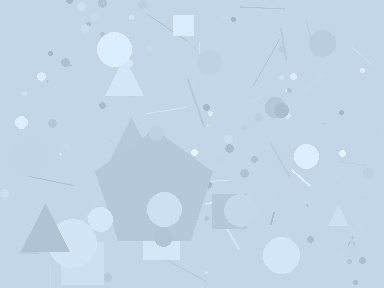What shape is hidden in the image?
A pentagon is hidden in the image.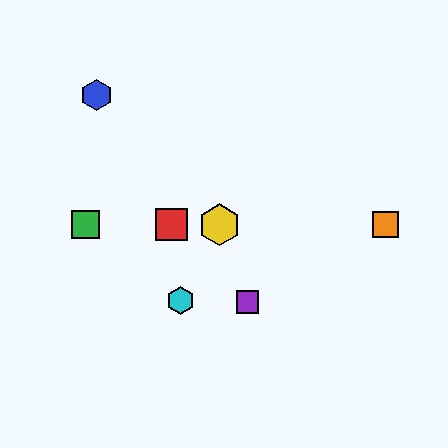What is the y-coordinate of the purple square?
The purple square is at y≈302.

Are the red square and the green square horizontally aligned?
Yes, both are at y≈225.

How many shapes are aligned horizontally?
4 shapes (the red square, the green square, the yellow hexagon, the orange square) are aligned horizontally.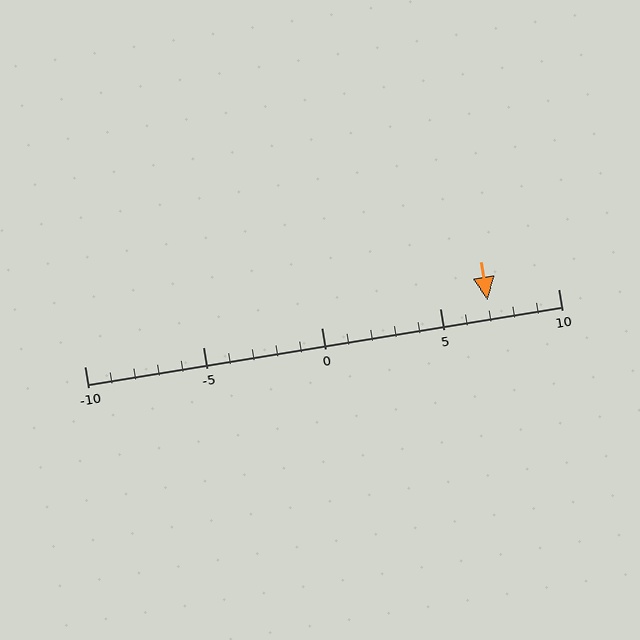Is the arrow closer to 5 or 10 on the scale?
The arrow is closer to 5.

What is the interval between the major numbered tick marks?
The major tick marks are spaced 5 units apart.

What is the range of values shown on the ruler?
The ruler shows values from -10 to 10.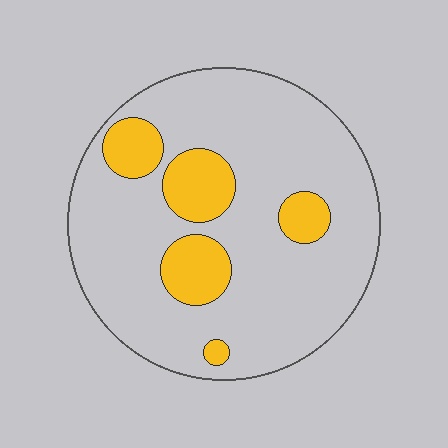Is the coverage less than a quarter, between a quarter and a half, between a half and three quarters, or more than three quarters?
Less than a quarter.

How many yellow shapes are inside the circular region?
5.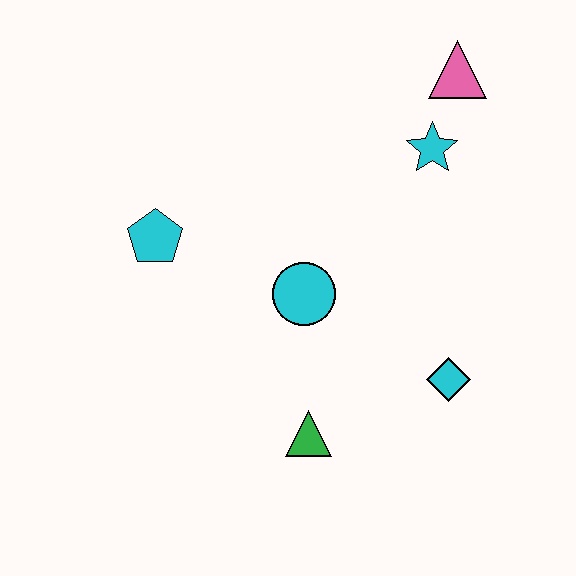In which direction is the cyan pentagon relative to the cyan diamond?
The cyan pentagon is to the left of the cyan diamond.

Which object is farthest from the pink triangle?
The green triangle is farthest from the pink triangle.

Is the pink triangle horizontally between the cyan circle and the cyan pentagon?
No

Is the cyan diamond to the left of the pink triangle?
Yes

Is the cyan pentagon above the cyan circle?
Yes